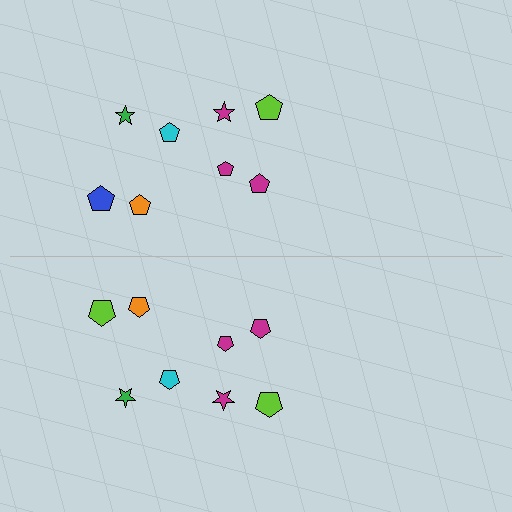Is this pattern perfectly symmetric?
No, the pattern is not perfectly symmetric. The lime pentagon on the bottom side breaks the symmetry — its mirror counterpart is blue.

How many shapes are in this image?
There are 16 shapes in this image.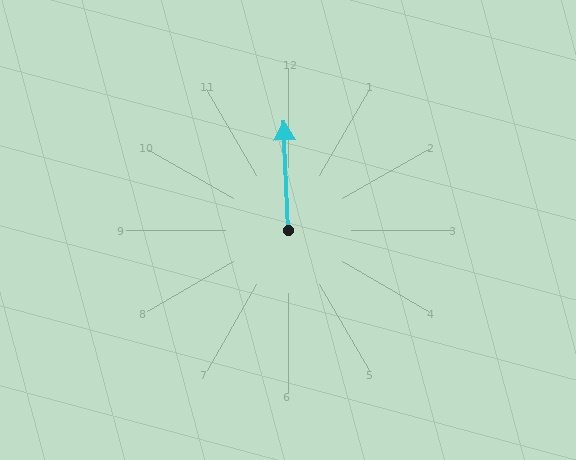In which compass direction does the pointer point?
North.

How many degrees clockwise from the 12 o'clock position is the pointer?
Approximately 358 degrees.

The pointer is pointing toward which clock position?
Roughly 12 o'clock.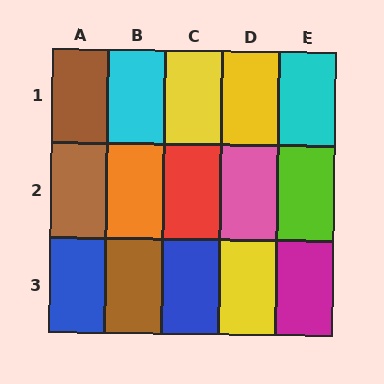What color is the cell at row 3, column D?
Yellow.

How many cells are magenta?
1 cell is magenta.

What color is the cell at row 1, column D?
Yellow.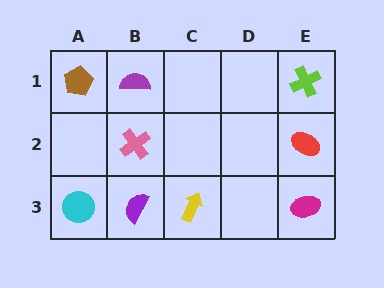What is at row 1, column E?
A lime cross.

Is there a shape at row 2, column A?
No, that cell is empty.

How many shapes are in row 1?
3 shapes.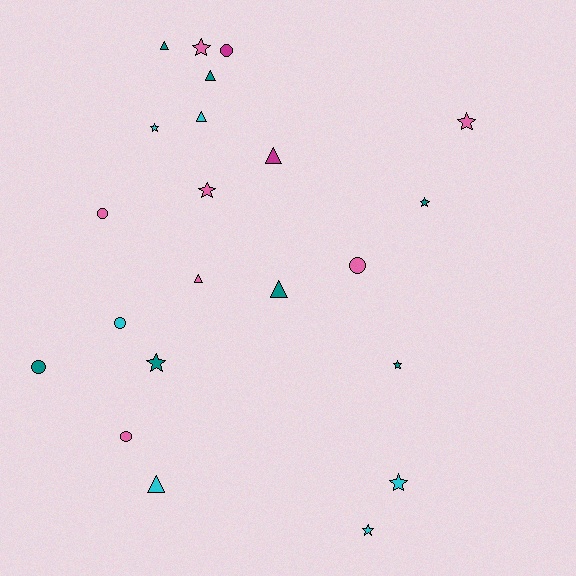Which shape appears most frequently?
Star, with 9 objects.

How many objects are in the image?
There are 22 objects.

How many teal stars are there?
There are 3 teal stars.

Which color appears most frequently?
Pink, with 7 objects.